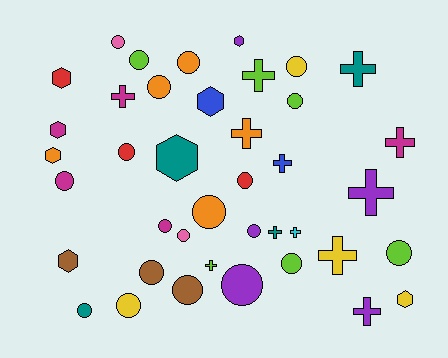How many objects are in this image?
There are 40 objects.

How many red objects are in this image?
There are 3 red objects.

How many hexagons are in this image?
There are 8 hexagons.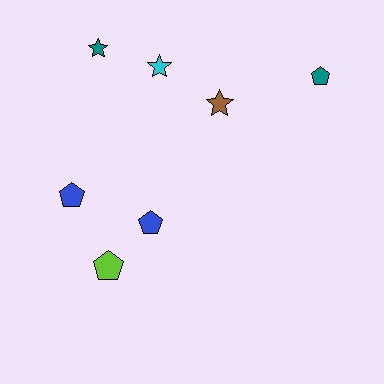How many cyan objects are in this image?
There is 1 cyan object.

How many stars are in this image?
There are 3 stars.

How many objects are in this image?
There are 7 objects.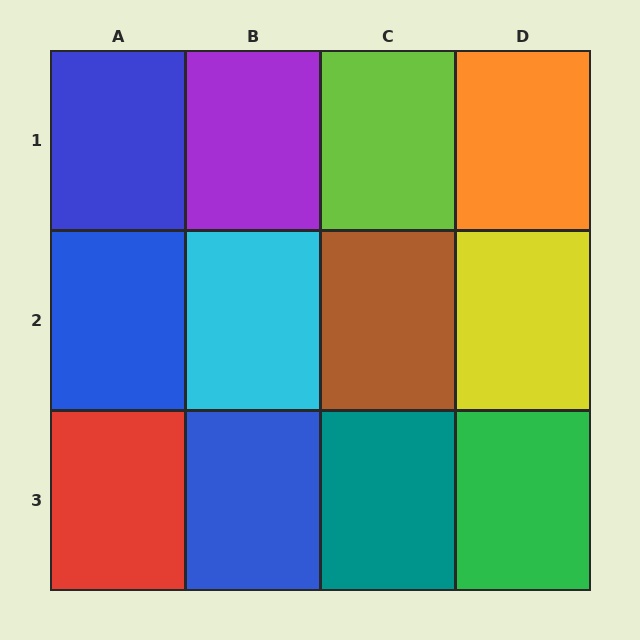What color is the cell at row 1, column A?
Blue.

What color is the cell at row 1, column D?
Orange.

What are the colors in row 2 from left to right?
Blue, cyan, brown, yellow.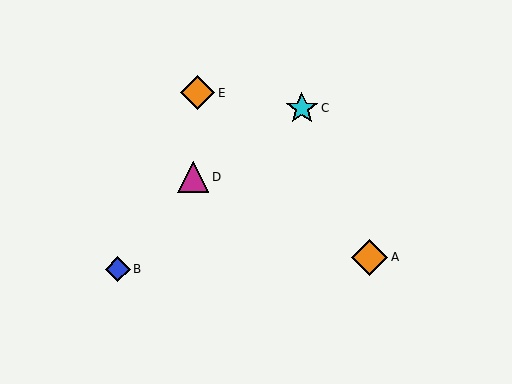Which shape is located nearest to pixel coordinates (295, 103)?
The cyan star (labeled C) at (302, 108) is nearest to that location.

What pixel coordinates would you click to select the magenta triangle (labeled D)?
Click at (193, 177) to select the magenta triangle D.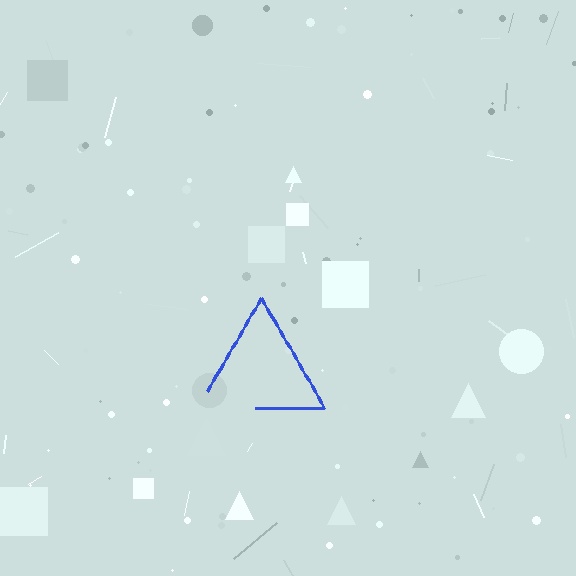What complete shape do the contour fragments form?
The contour fragments form a triangle.